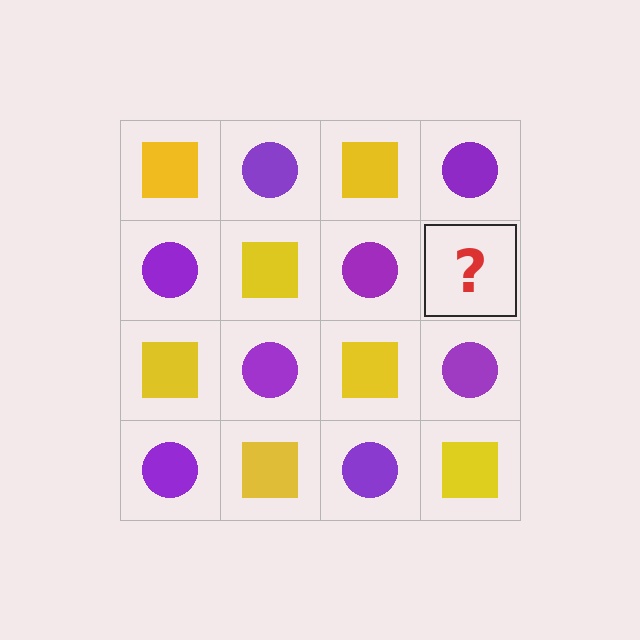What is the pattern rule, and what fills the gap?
The rule is that it alternates yellow square and purple circle in a checkerboard pattern. The gap should be filled with a yellow square.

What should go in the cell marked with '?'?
The missing cell should contain a yellow square.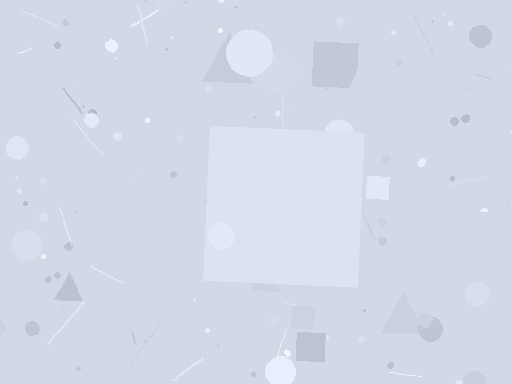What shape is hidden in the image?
A square is hidden in the image.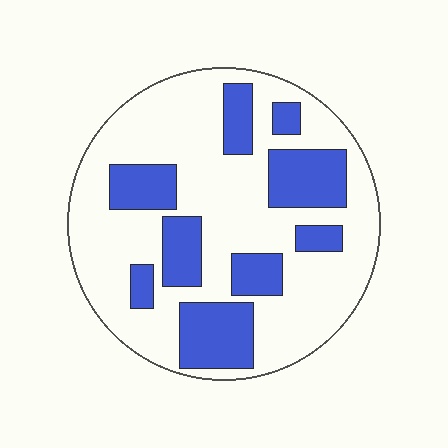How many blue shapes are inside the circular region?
9.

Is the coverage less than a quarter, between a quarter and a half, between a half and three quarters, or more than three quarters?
Between a quarter and a half.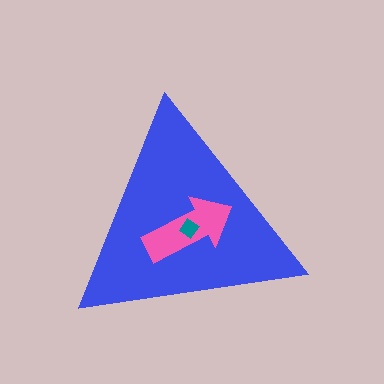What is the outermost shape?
The blue triangle.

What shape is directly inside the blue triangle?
The pink arrow.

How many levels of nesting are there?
3.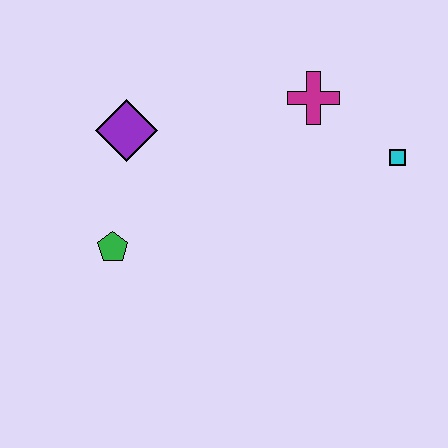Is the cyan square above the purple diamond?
No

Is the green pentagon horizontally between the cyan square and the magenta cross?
No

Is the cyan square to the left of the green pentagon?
No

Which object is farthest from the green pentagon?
The cyan square is farthest from the green pentagon.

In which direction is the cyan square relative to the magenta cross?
The cyan square is to the right of the magenta cross.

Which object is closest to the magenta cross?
The cyan square is closest to the magenta cross.